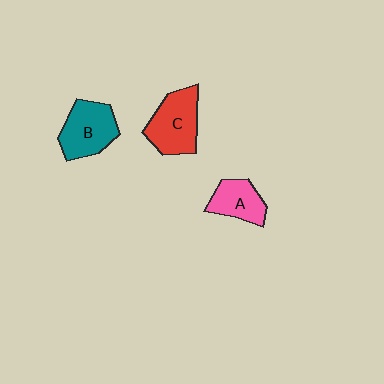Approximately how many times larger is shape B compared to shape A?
Approximately 1.4 times.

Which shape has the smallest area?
Shape A (pink).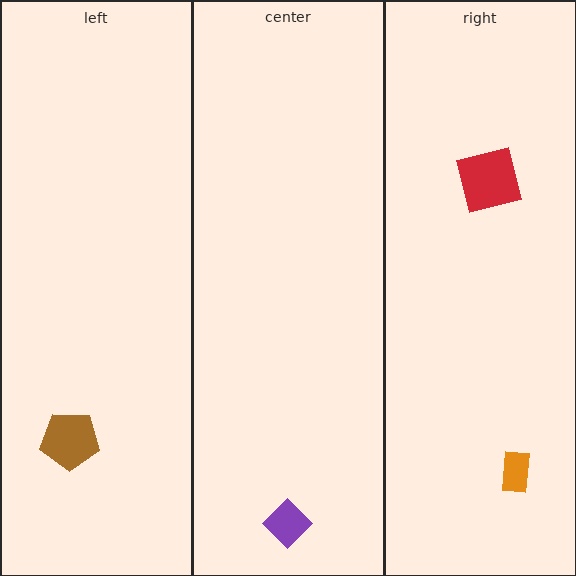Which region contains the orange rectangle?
The right region.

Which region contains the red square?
The right region.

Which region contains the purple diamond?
The center region.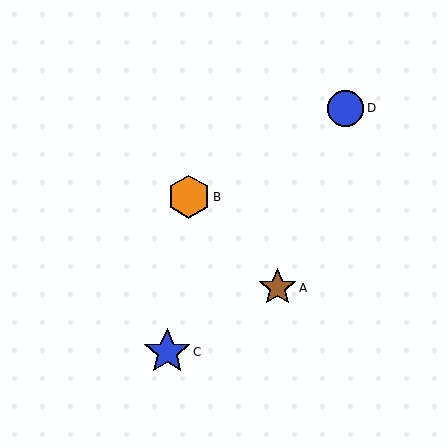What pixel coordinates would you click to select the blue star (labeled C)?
Click at (167, 352) to select the blue star C.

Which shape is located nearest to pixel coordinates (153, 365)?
The blue star (labeled C) at (167, 352) is nearest to that location.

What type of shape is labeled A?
Shape A is a brown star.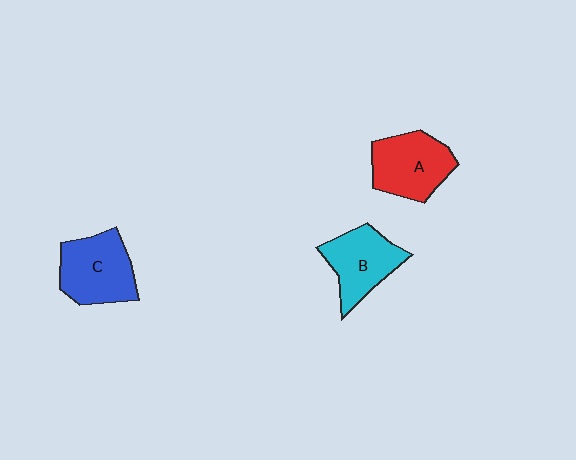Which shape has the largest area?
Shape C (blue).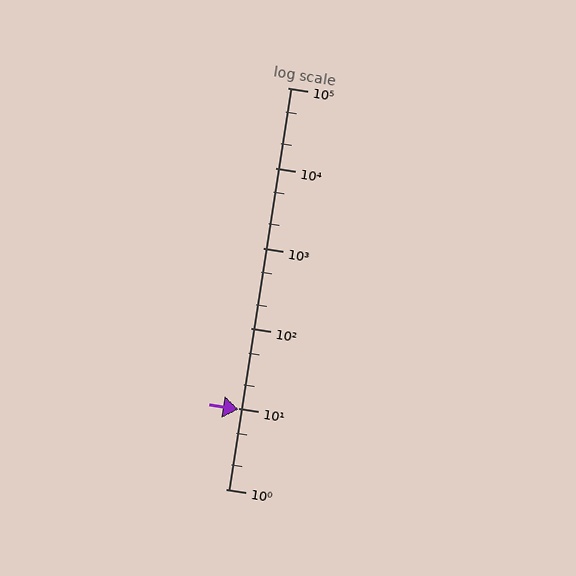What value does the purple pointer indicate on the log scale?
The pointer indicates approximately 9.9.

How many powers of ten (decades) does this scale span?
The scale spans 5 decades, from 1 to 100000.